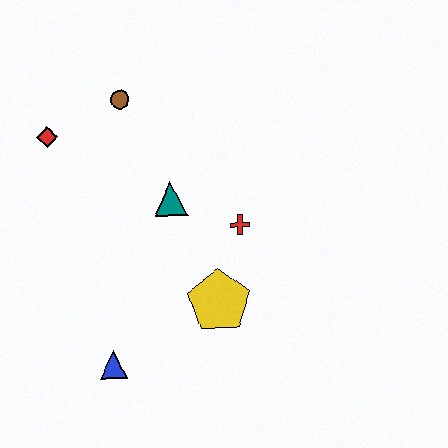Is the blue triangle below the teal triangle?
Yes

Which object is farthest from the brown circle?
The blue triangle is farthest from the brown circle.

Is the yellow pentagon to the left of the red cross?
Yes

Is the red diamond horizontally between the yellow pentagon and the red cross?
No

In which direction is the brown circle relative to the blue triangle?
The brown circle is above the blue triangle.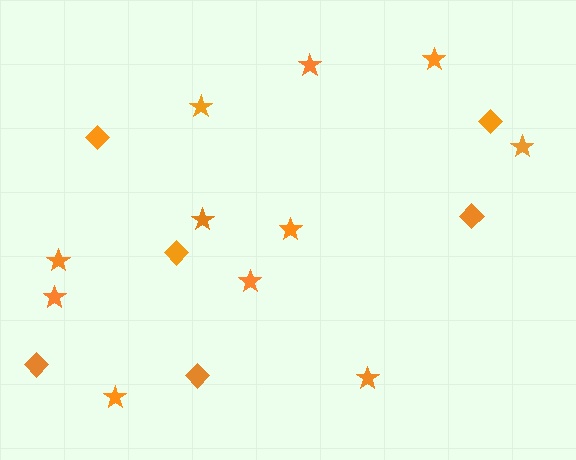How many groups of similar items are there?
There are 2 groups: one group of stars (11) and one group of diamonds (6).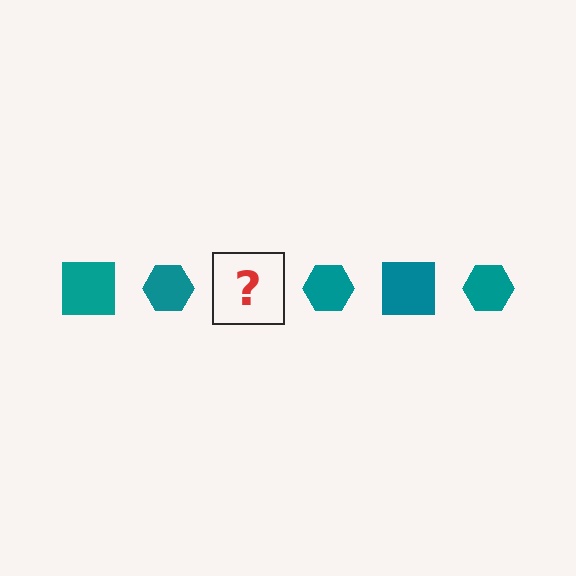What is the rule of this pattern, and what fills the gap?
The rule is that the pattern cycles through square, hexagon shapes in teal. The gap should be filled with a teal square.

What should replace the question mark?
The question mark should be replaced with a teal square.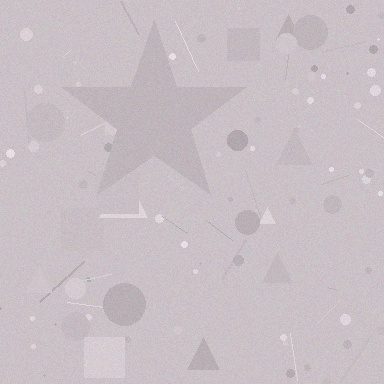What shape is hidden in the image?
A star is hidden in the image.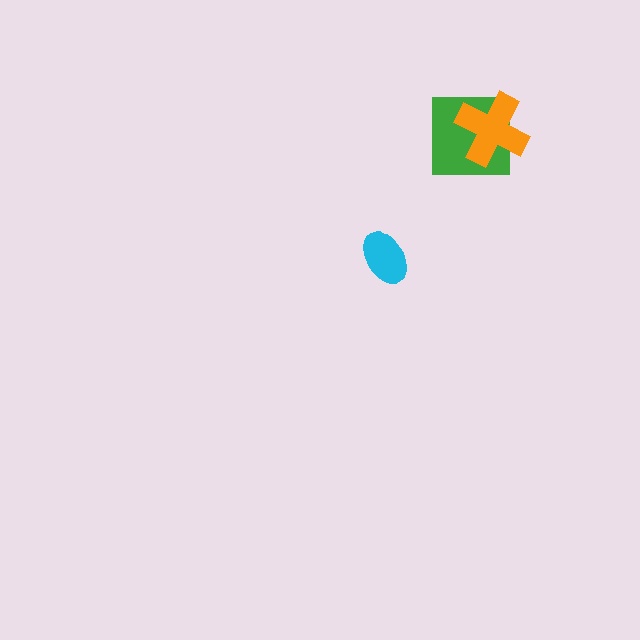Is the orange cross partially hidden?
No, no other shape covers it.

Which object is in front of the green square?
The orange cross is in front of the green square.